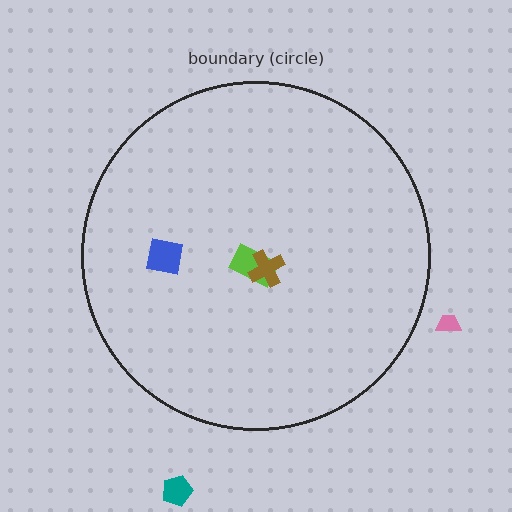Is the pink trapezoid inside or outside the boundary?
Outside.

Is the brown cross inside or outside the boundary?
Inside.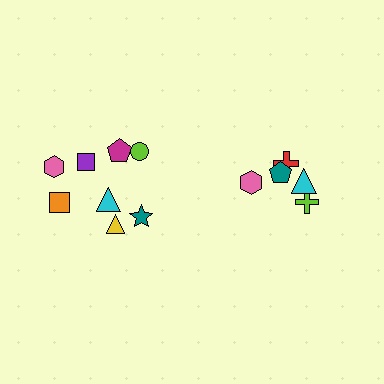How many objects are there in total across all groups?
There are 13 objects.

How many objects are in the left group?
There are 8 objects.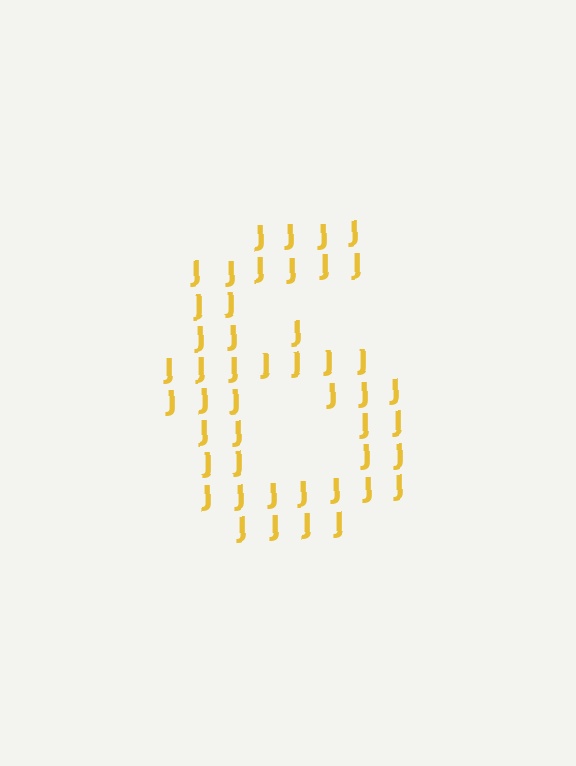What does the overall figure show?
The overall figure shows the digit 6.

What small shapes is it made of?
It is made of small letter J's.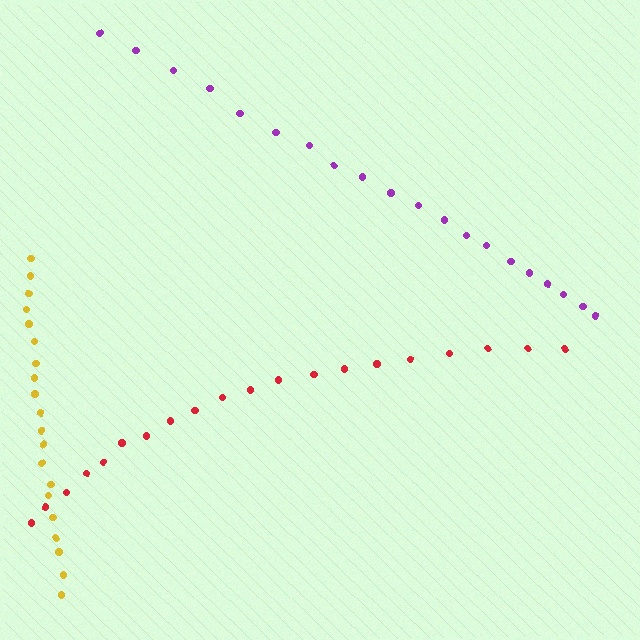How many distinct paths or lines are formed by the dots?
There are 3 distinct paths.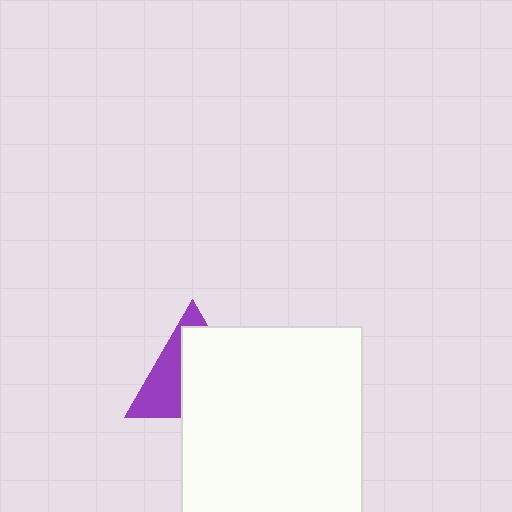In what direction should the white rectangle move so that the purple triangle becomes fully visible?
The white rectangle should move toward the lower-right. That is the shortest direction to clear the overlap and leave the purple triangle fully visible.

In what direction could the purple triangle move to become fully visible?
The purple triangle could move toward the upper-left. That would shift it out from behind the white rectangle entirely.